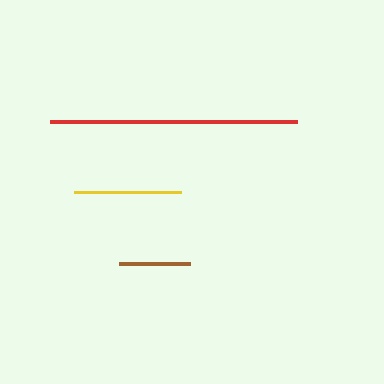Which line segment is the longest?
The red line is the longest at approximately 248 pixels.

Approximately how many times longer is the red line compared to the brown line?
The red line is approximately 3.5 times the length of the brown line.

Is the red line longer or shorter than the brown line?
The red line is longer than the brown line.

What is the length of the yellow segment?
The yellow segment is approximately 107 pixels long.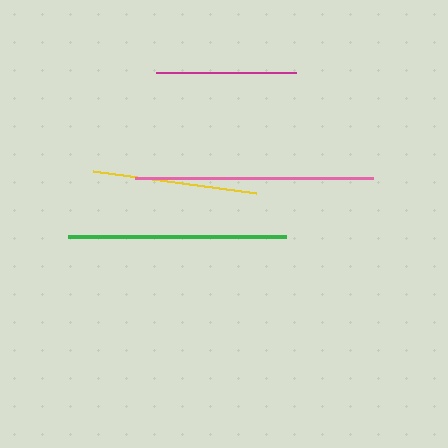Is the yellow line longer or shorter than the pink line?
The pink line is longer than the yellow line.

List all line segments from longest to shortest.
From longest to shortest: pink, green, yellow, magenta.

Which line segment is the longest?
The pink line is the longest at approximately 238 pixels.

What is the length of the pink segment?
The pink segment is approximately 238 pixels long.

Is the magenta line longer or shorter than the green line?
The green line is longer than the magenta line.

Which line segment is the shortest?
The magenta line is the shortest at approximately 140 pixels.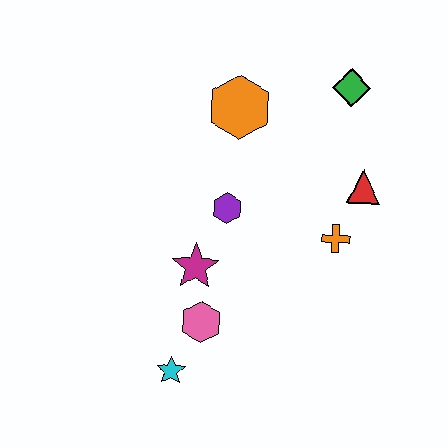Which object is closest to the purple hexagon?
The magenta star is closest to the purple hexagon.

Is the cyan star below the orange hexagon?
Yes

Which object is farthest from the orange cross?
The cyan star is farthest from the orange cross.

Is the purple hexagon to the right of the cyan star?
Yes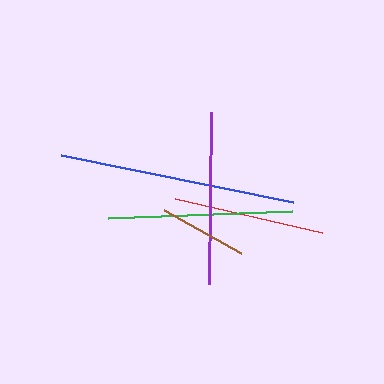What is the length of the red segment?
The red segment is approximately 152 pixels long.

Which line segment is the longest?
The blue line is the longest at approximately 237 pixels.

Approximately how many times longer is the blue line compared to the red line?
The blue line is approximately 1.6 times the length of the red line.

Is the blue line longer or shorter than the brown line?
The blue line is longer than the brown line.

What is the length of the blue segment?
The blue segment is approximately 237 pixels long.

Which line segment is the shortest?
The brown line is the shortest at approximately 88 pixels.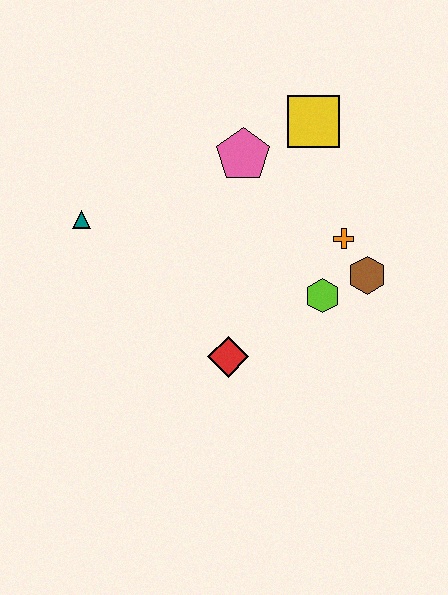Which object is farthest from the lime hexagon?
The teal triangle is farthest from the lime hexagon.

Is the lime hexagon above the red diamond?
Yes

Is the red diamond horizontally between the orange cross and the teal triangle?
Yes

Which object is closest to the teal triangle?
The pink pentagon is closest to the teal triangle.